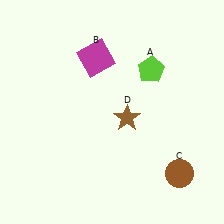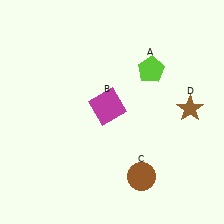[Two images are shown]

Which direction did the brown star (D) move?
The brown star (D) moved right.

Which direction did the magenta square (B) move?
The magenta square (B) moved down.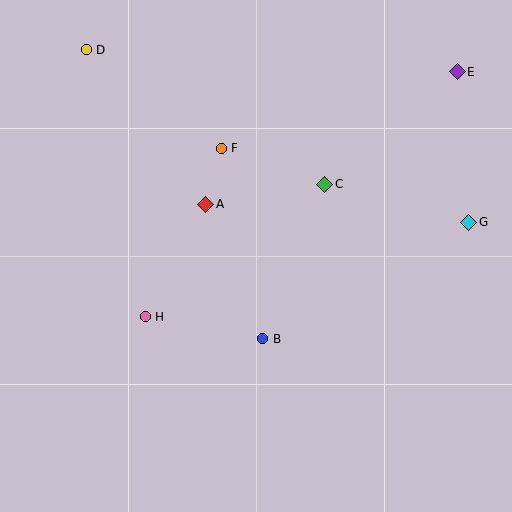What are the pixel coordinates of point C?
Point C is at (324, 184).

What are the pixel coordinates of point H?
Point H is at (145, 317).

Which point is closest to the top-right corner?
Point E is closest to the top-right corner.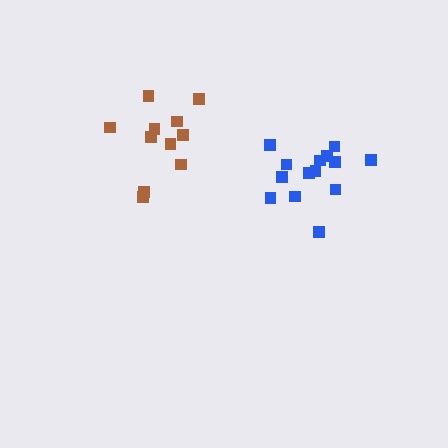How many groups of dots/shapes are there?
There are 2 groups.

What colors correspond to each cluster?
The clusters are colored: brown, blue.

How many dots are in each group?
Group 1: 11 dots, Group 2: 14 dots (25 total).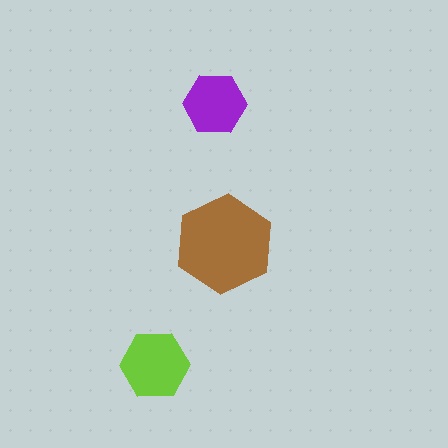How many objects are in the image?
There are 3 objects in the image.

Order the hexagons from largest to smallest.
the brown one, the lime one, the purple one.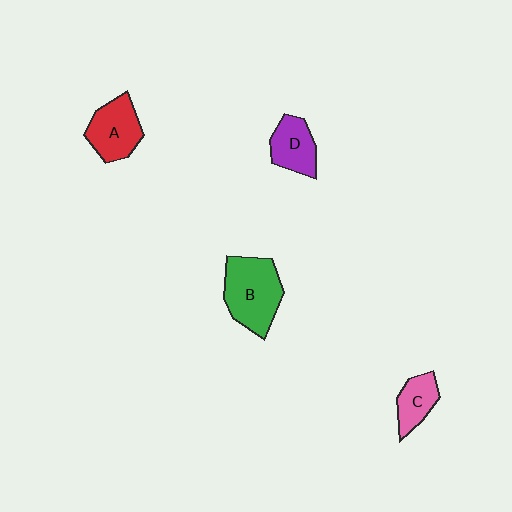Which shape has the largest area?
Shape B (green).